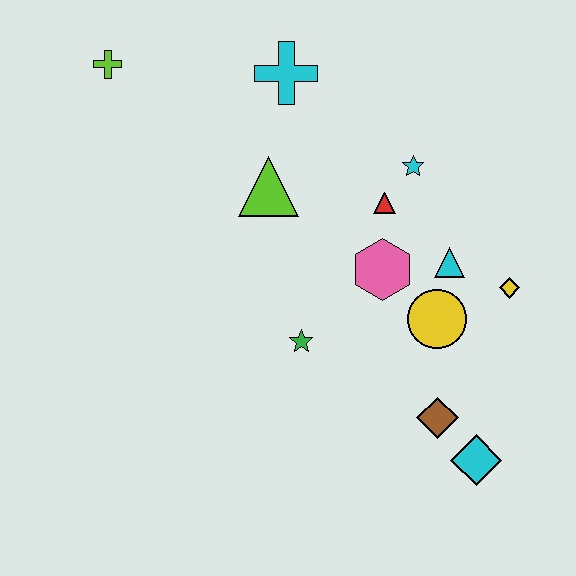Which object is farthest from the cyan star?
The lime cross is farthest from the cyan star.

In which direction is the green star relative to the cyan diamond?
The green star is to the left of the cyan diamond.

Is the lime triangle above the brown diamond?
Yes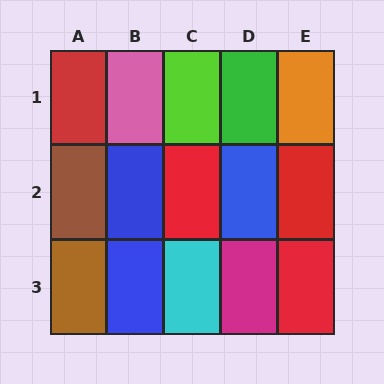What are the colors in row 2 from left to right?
Brown, blue, red, blue, red.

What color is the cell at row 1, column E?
Orange.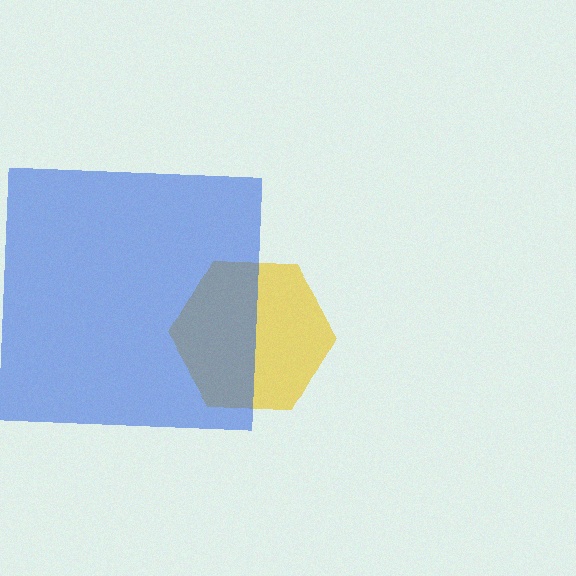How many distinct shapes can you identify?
There are 2 distinct shapes: a yellow hexagon, a blue square.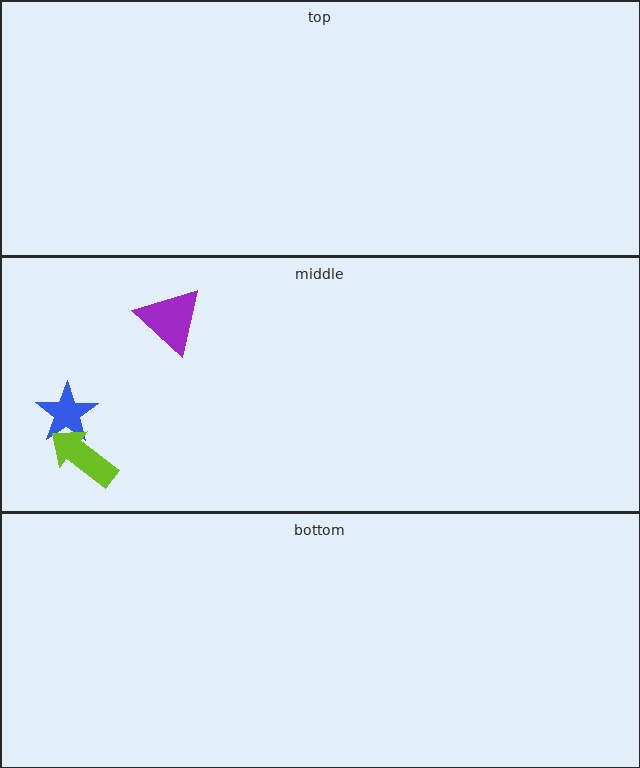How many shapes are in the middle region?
3.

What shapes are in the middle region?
The blue star, the lime arrow, the purple triangle.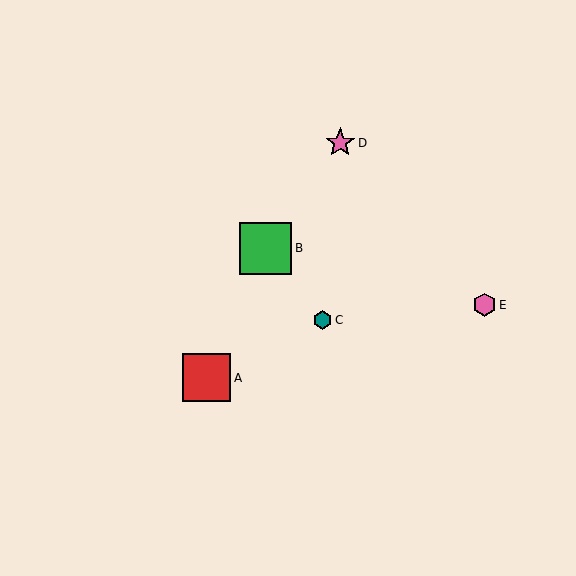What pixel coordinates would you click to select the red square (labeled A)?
Click at (207, 378) to select the red square A.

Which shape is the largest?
The green square (labeled B) is the largest.